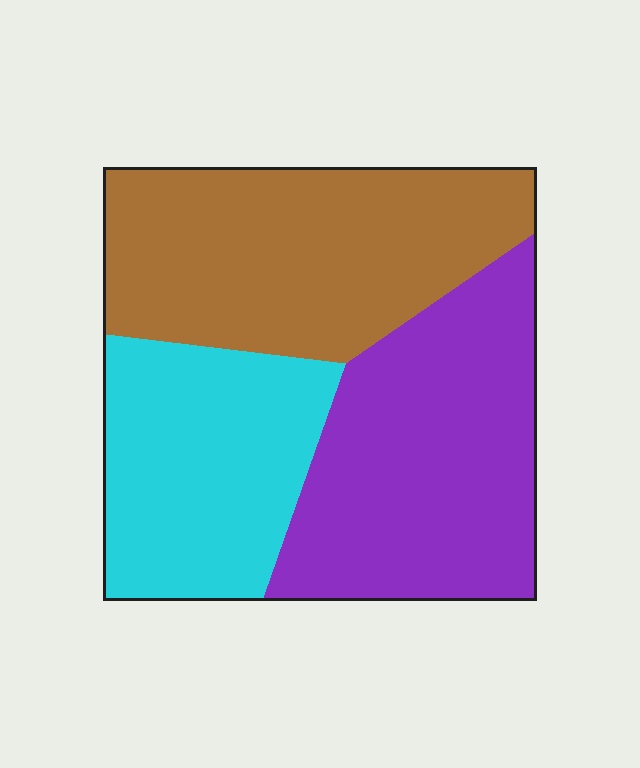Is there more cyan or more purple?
Purple.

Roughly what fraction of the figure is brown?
Brown covers 37% of the figure.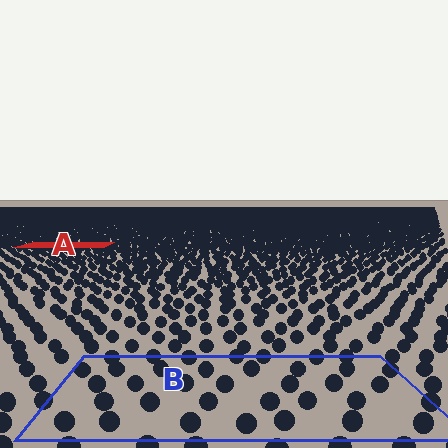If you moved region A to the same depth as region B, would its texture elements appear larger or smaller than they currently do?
They would appear larger. At a closer depth, the same texture elements are projected at a bigger on-screen size.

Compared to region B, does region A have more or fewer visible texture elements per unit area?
Region A has more texture elements per unit area — they are packed more densely because it is farther away.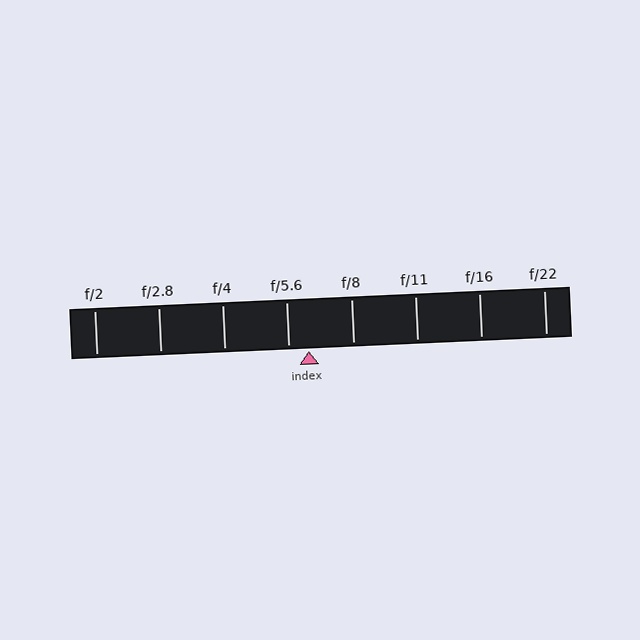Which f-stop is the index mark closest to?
The index mark is closest to f/5.6.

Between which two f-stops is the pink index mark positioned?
The index mark is between f/5.6 and f/8.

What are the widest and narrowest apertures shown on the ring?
The widest aperture shown is f/2 and the narrowest is f/22.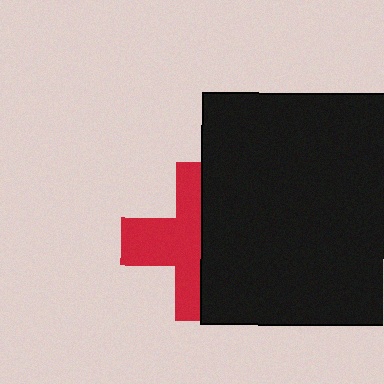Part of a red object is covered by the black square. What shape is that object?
It is a cross.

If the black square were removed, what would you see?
You would see the complete red cross.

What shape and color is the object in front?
The object in front is a black square.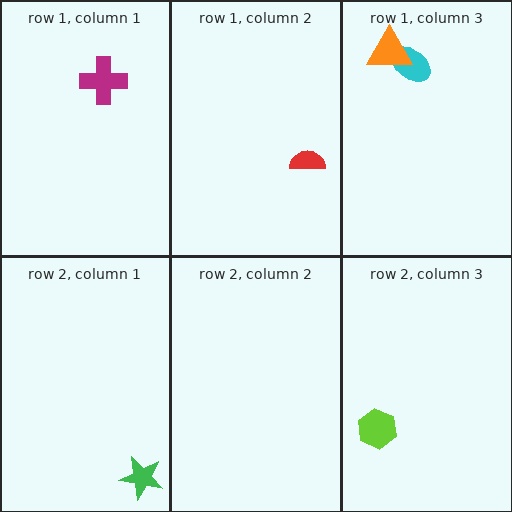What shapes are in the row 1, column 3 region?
The cyan ellipse, the orange triangle.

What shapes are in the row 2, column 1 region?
The green star.